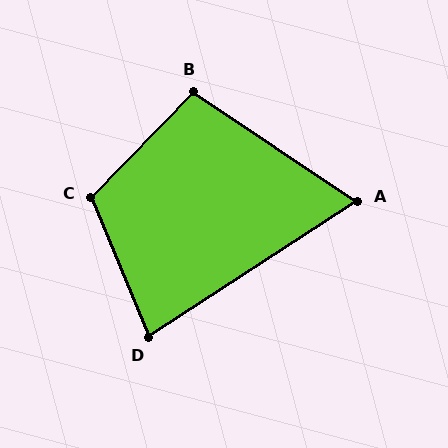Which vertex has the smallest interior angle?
A, at approximately 67 degrees.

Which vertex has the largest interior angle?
C, at approximately 113 degrees.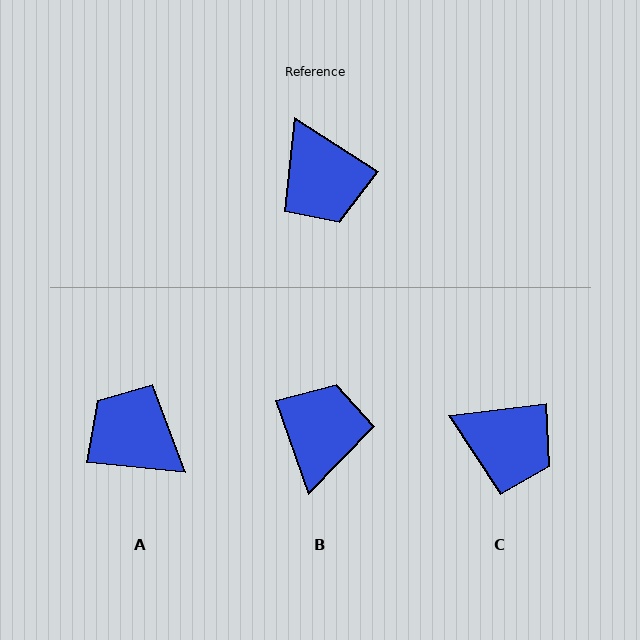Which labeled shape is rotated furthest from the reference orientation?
A, about 153 degrees away.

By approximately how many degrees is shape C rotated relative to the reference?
Approximately 40 degrees counter-clockwise.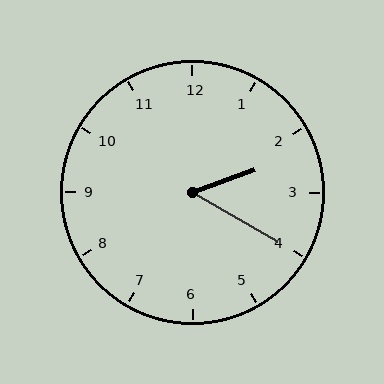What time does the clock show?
2:20.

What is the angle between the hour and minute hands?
Approximately 50 degrees.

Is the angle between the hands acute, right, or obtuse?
It is acute.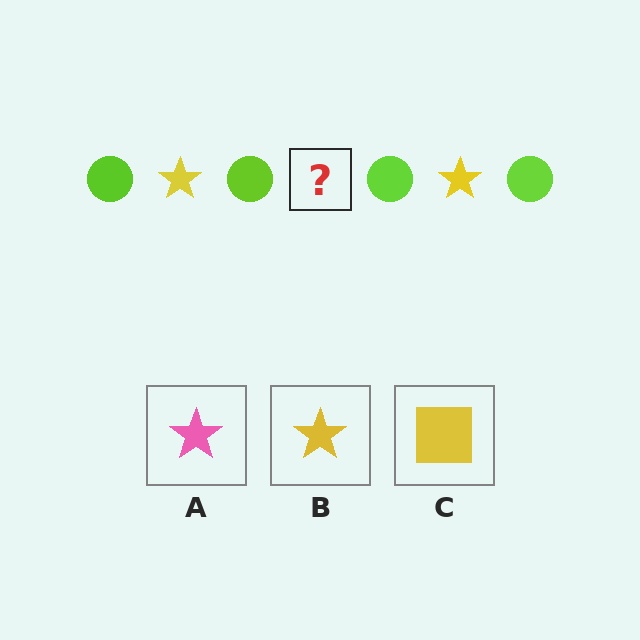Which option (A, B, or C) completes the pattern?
B.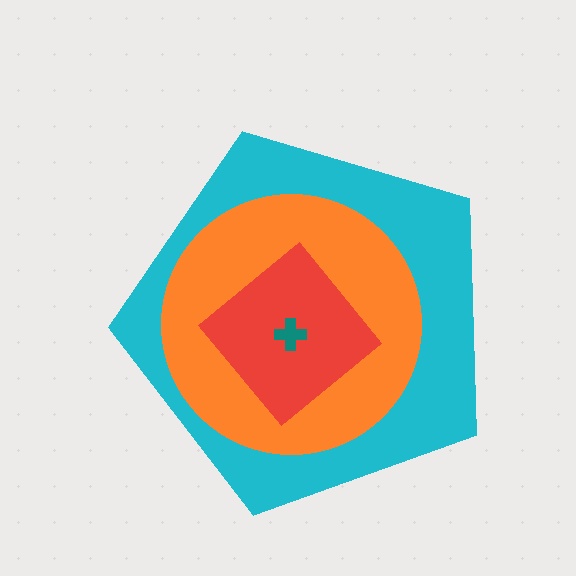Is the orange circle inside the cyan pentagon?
Yes.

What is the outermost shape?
The cyan pentagon.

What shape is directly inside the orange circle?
The red diamond.